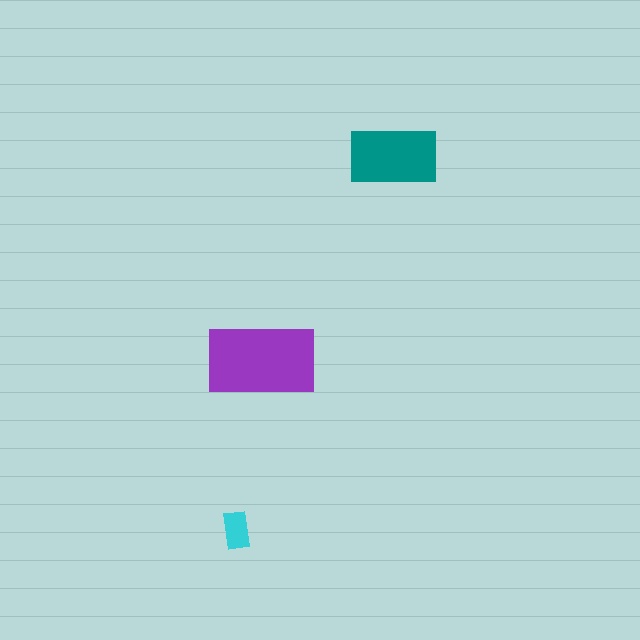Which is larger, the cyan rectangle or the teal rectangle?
The teal one.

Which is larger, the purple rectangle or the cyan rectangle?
The purple one.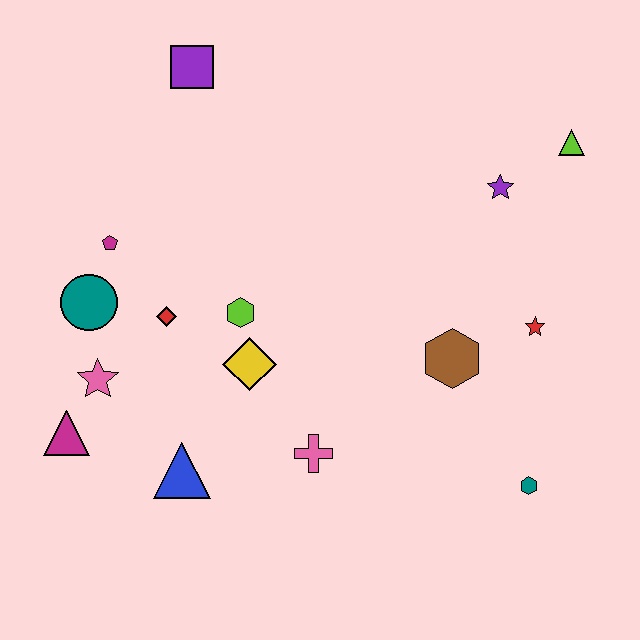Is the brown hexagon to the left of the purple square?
No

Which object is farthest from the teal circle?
The lime triangle is farthest from the teal circle.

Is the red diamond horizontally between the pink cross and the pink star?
Yes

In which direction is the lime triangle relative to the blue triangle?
The lime triangle is to the right of the blue triangle.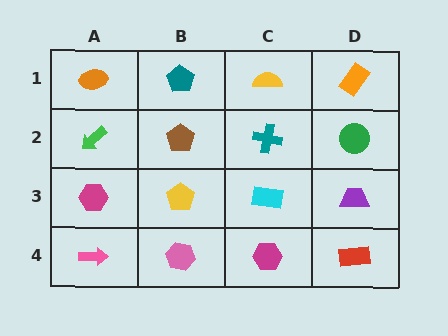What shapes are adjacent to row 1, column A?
A green arrow (row 2, column A), a teal pentagon (row 1, column B).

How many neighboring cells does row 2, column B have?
4.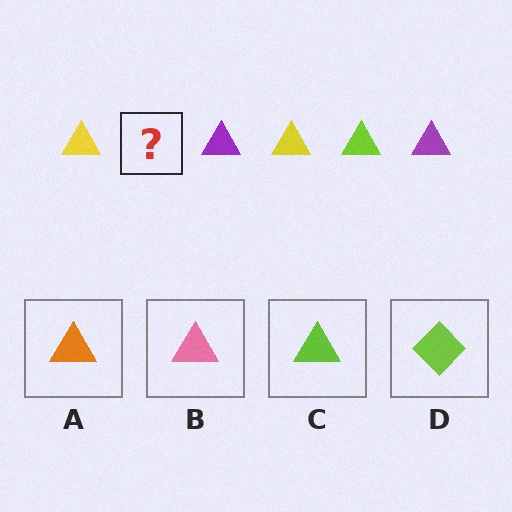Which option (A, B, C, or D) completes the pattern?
C.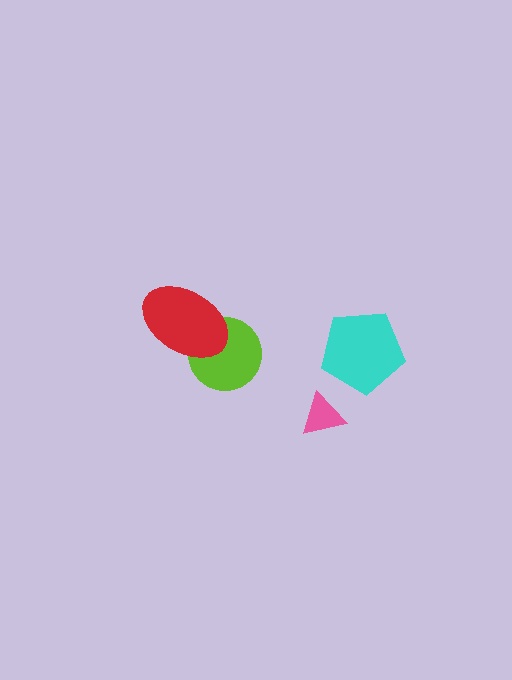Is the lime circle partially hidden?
Yes, it is partially covered by another shape.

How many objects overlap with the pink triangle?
0 objects overlap with the pink triangle.